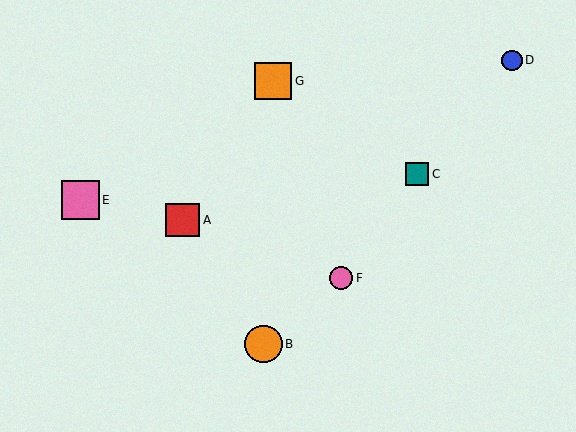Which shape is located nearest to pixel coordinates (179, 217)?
The red square (labeled A) at (183, 220) is nearest to that location.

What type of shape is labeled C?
Shape C is a teal square.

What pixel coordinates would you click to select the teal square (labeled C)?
Click at (417, 174) to select the teal square C.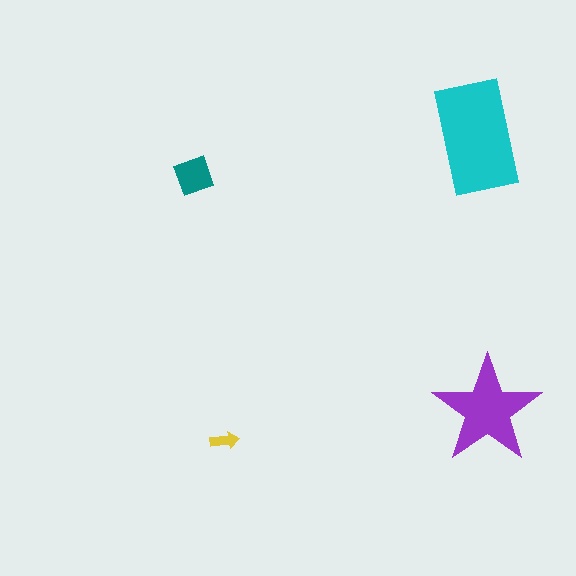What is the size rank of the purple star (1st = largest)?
2nd.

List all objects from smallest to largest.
The yellow arrow, the teal square, the purple star, the cyan rectangle.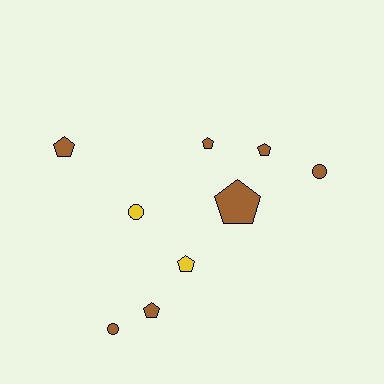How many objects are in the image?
There are 9 objects.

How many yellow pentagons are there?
There is 1 yellow pentagon.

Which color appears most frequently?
Brown, with 7 objects.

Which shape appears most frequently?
Pentagon, with 6 objects.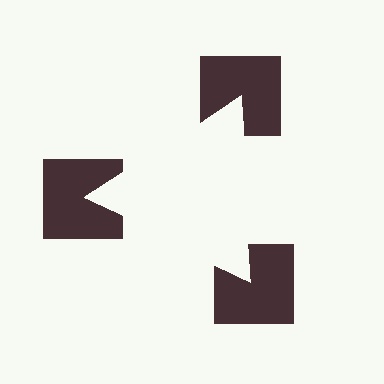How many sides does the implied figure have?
3 sides.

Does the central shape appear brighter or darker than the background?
It typically appears slightly brighter than the background, even though no actual brightness change is drawn.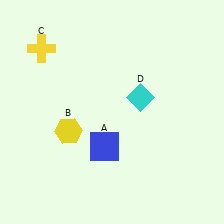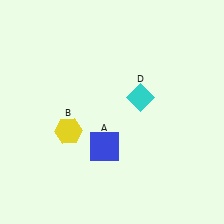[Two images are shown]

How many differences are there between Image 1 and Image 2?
There is 1 difference between the two images.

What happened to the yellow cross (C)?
The yellow cross (C) was removed in Image 2. It was in the top-left area of Image 1.